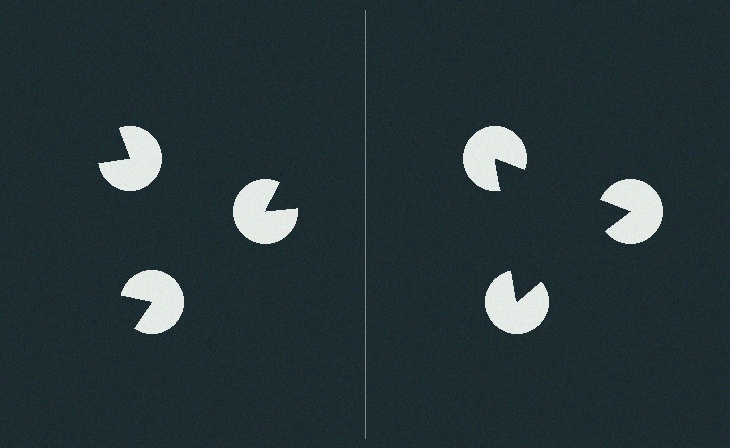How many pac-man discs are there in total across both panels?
6 — 3 on each side.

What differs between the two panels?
The pac-man discs are positioned identically on both sides; only the wedge orientations differ. On the right they align to a triangle; on the left they are misaligned.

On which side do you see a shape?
An illusory triangle appears on the right side. On the left side the wedge cuts are rotated, so no coherent shape forms.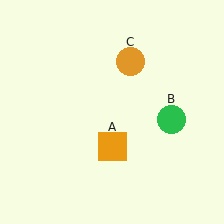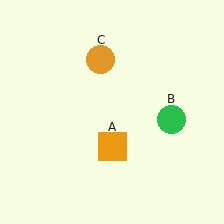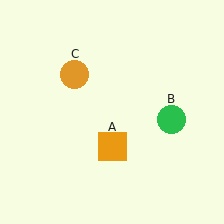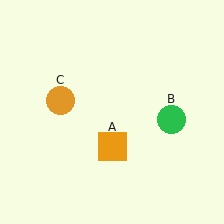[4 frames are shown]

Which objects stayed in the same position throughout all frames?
Orange square (object A) and green circle (object B) remained stationary.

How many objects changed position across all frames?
1 object changed position: orange circle (object C).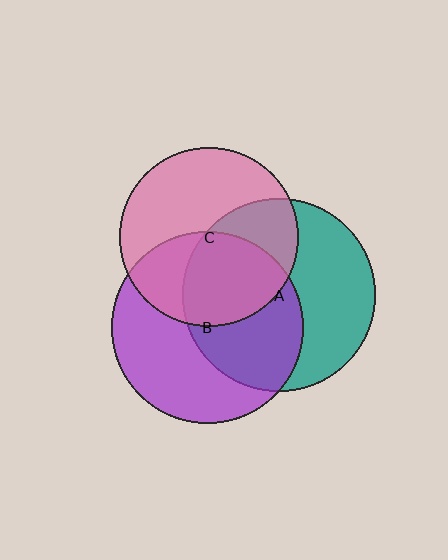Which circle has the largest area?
Circle A (teal).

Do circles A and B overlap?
Yes.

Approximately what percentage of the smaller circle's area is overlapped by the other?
Approximately 50%.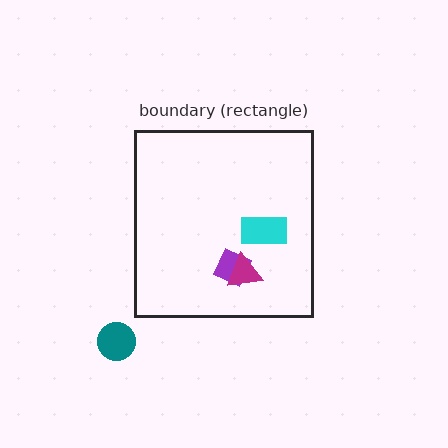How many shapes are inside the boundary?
3 inside, 1 outside.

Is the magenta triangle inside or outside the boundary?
Inside.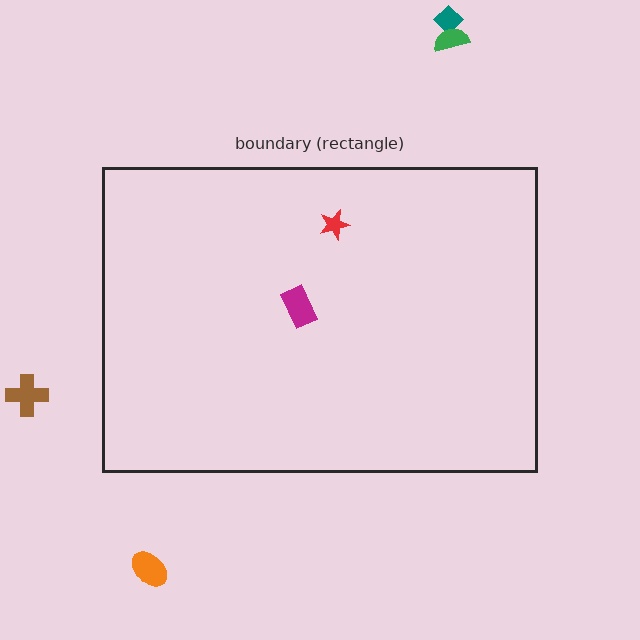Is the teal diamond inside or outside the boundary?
Outside.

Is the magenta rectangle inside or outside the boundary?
Inside.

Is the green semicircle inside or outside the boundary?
Outside.